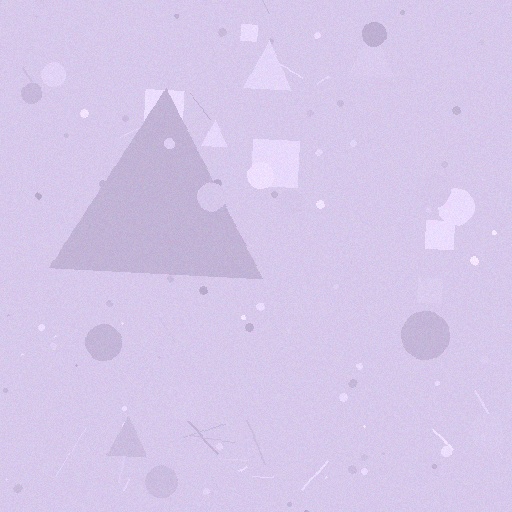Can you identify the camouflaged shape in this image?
The camouflaged shape is a triangle.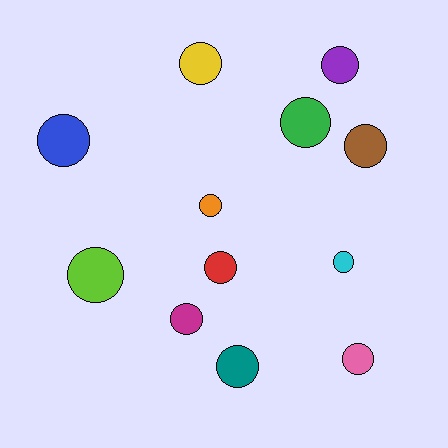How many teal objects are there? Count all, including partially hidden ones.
There is 1 teal object.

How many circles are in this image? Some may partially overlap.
There are 12 circles.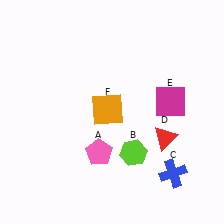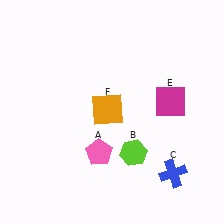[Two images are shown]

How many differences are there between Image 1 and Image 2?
There is 1 difference between the two images.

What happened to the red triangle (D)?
The red triangle (D) was removed in Image 2. It was in the bottom-right area of Image 1.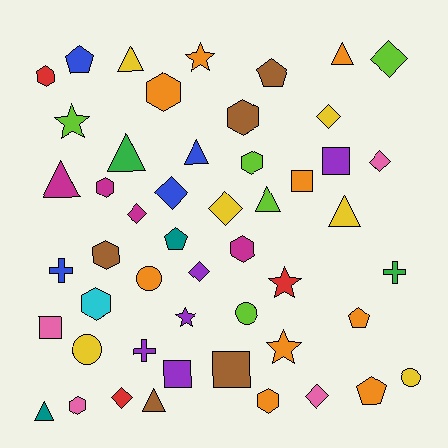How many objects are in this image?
There are 50 objects.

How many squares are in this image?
There are 5 squares.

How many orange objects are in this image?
There are 9 orange objects.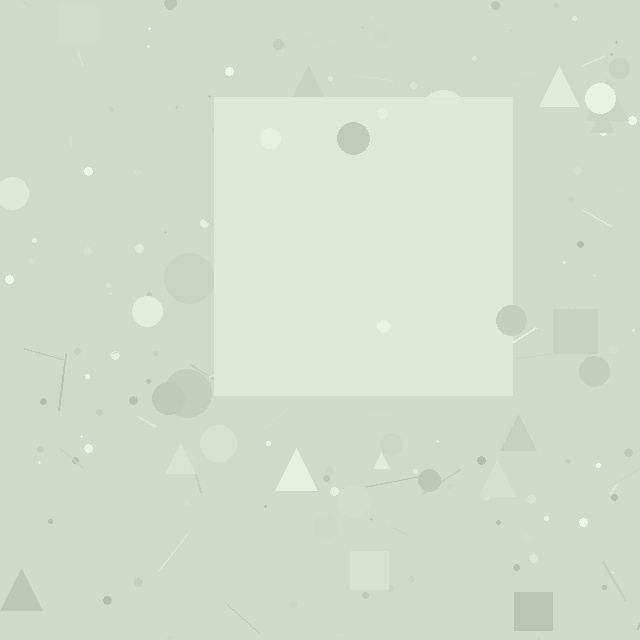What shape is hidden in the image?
A square is hidden in the image.